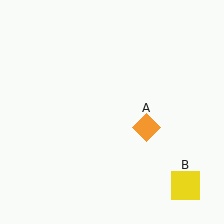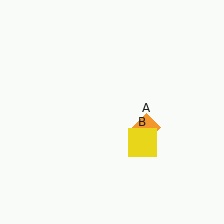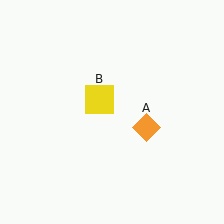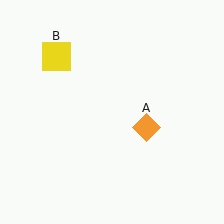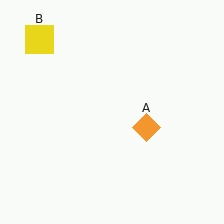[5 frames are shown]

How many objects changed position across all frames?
1 object changed position: yellow square (object B).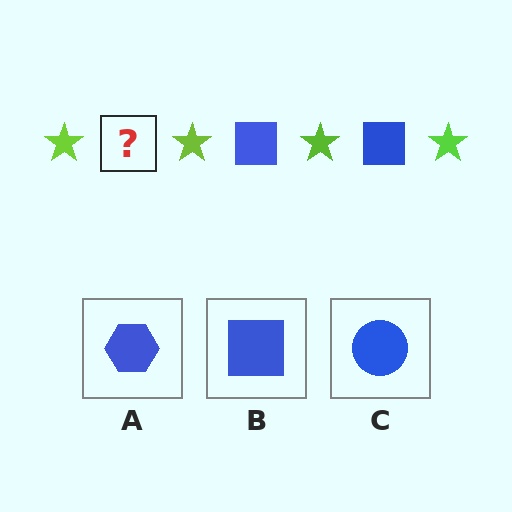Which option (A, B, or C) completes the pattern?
B.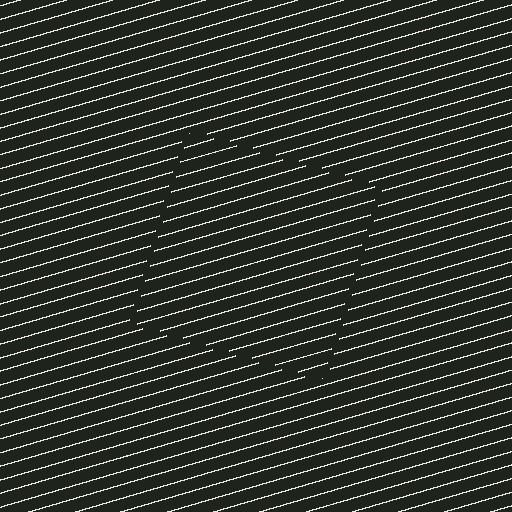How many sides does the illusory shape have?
4 sides — the line-ends trace a square.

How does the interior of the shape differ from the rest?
The interior of the shape contains the same grating, shifted by half a period — the contour is defined by the phase discontinuity where line-ends from the inner and outer gratings abut.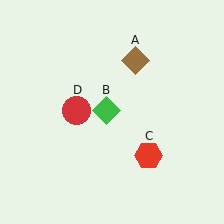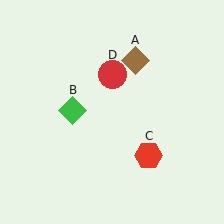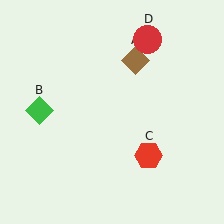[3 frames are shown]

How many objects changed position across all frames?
2 objects changed position: green diamond (object B), red circle (object D).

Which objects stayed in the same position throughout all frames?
Brown diamond (object A) and red hexagon (object C) remained stationary.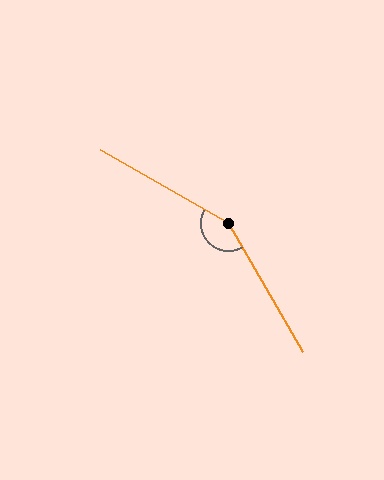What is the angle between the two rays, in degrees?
Approximately 150 degrees.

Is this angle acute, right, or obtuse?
It is obtuse.